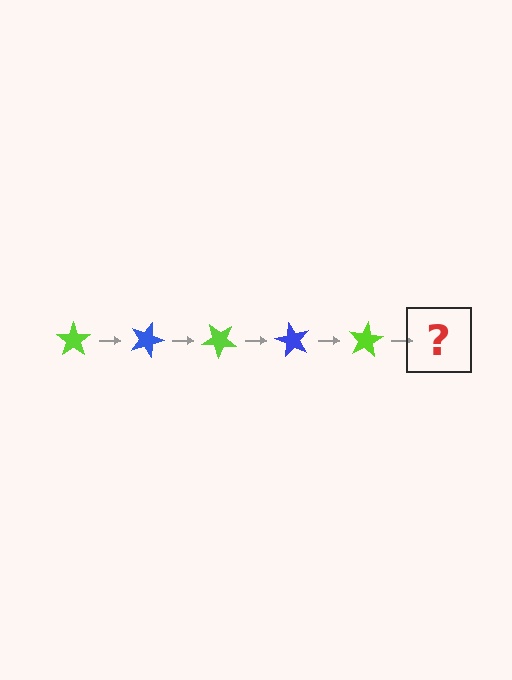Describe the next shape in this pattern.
It should be a blue star, rotated 100 degrees from the start.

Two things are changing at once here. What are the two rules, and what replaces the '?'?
The two rules are that it rotates 20 degrees each step and the color cycles through lime and blue. The '?' should be a blue star, rotated 100 degrees from the start.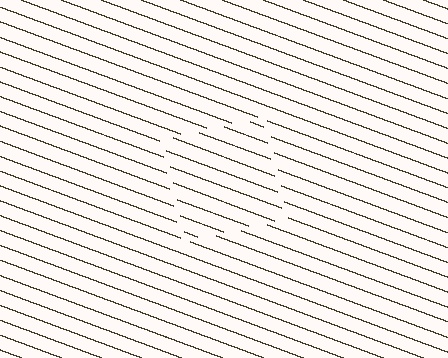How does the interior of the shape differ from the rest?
The interior of the shape contains the same grating, shifted by half a period — the contour is defined by the phase discontinuity where line-ends from the inner and outer gratings abut.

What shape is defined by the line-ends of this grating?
An illusory square. The interior of the shape contains the same grating, shifted by half a period — the contour is defined by the phase discontinuity where line-ends from the inner and outer gratings abut.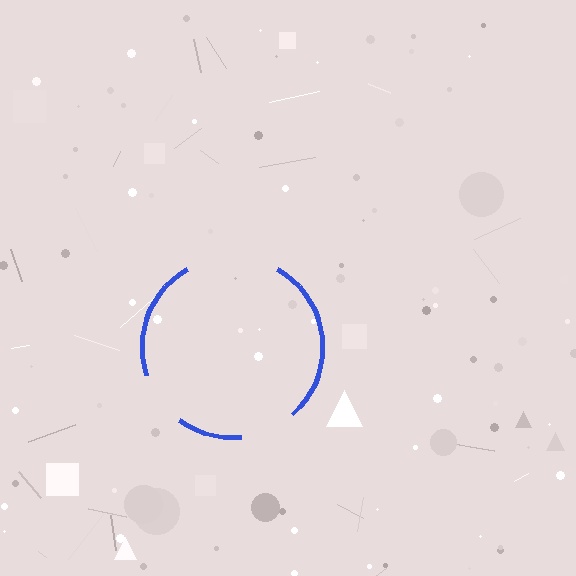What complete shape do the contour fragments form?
The contour fragments form a circle.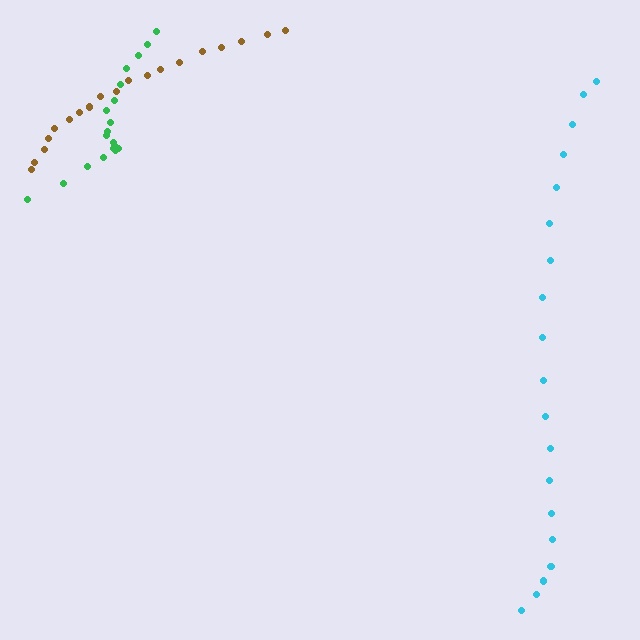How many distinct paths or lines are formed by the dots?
There are 3 distinct paths.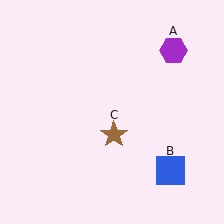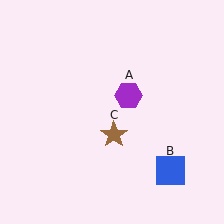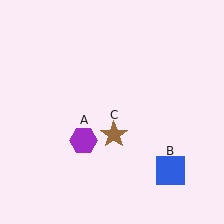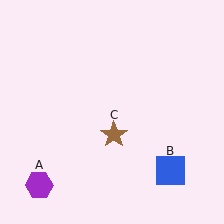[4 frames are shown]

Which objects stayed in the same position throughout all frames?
Blue square (object B) and brown star (object C) remained stationary.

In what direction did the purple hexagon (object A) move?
The purple hexagon (object A) moved down and to the left.